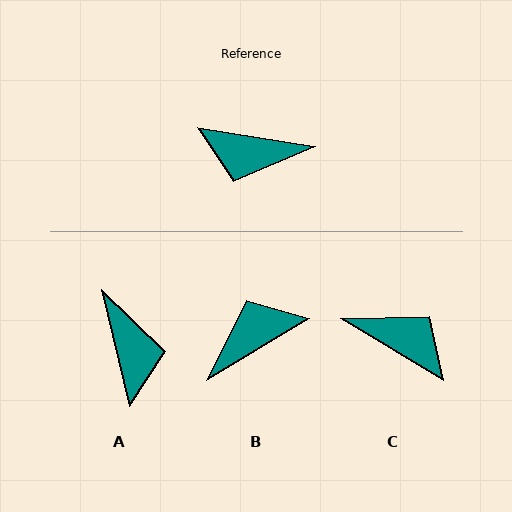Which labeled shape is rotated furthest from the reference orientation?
C, about 158 degrees away.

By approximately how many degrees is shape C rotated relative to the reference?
Approximately 158 degrees counter-clockwise.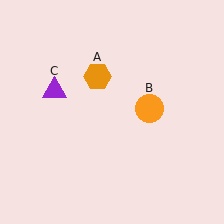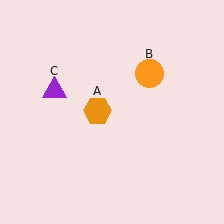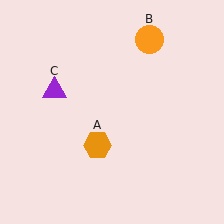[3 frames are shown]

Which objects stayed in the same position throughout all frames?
Purple triangle (object C) remained stationary.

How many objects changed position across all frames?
2 objects changed position: orange hexagon (object A), orange circle (object B).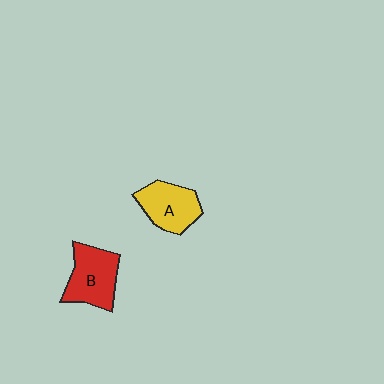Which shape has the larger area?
Shape B (red).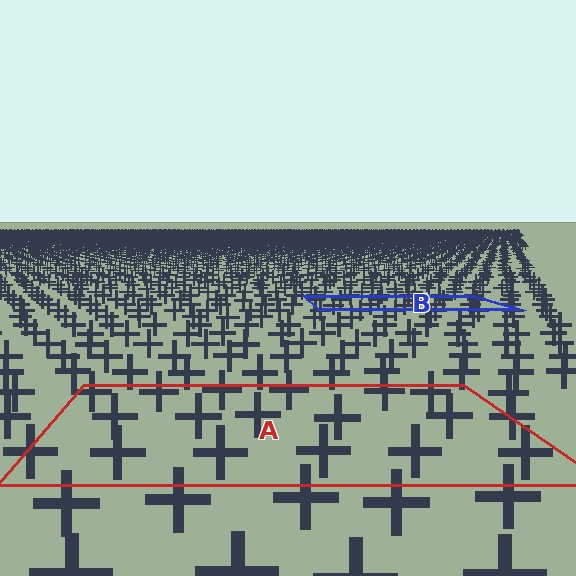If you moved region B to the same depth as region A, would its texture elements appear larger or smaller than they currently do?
They would appear larger. At a closer depth, the same texture elements are projected at a bigger on-screen size.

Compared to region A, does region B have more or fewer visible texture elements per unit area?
Region B has more texture elements per unit area — they are packed more densely because it is farther away.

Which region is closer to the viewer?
Region A is closer. The texture elements there are larger and more spread out.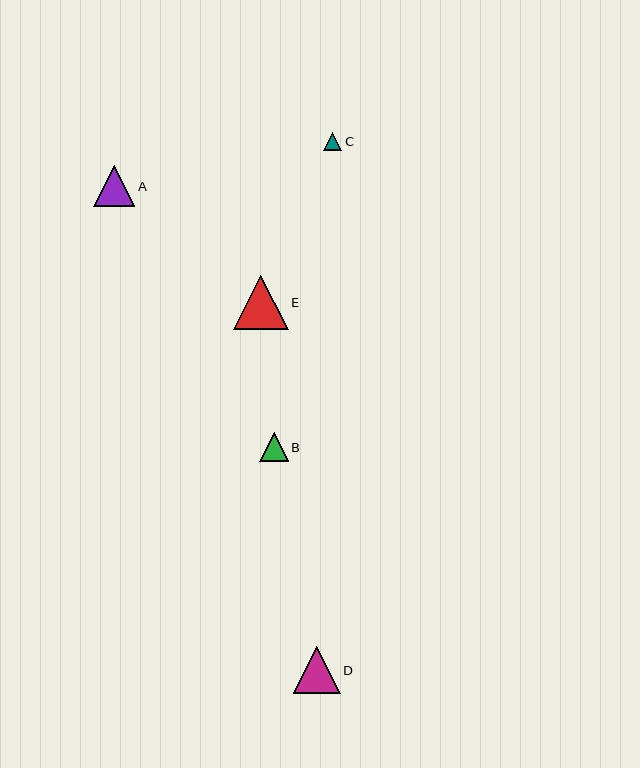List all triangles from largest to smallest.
From largest to smallest: E, D, A, B, C.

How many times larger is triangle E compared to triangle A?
Triangle E is approximately 1.3 times the size of triangle A.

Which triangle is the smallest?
Triangle C is the smallest with a size of approximately 18 pixels.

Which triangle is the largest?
Triangle E is the largest with a size of approximately 54 pixels.